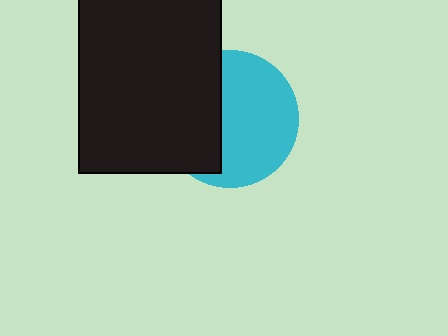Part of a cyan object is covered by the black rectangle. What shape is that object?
It is a circle.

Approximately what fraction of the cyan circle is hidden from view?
Roughly 40% of the cyan circle is hidden behind the black rectangle.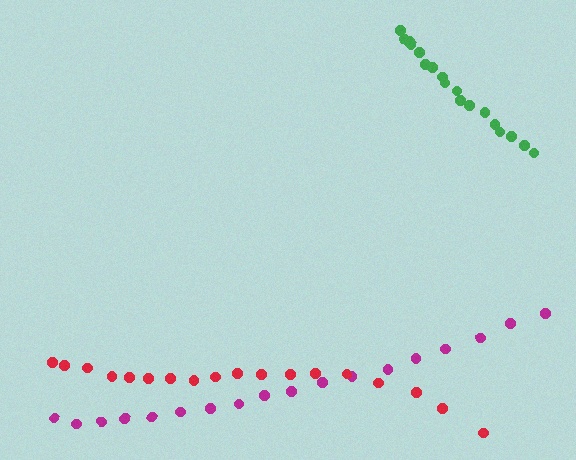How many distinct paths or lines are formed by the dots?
There are 3 distinct paths.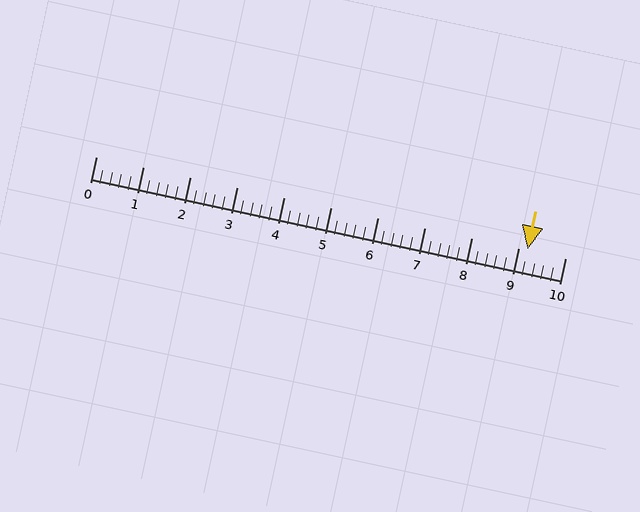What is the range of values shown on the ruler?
The ruler shows values from 0 to 10.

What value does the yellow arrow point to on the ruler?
The yellow arrow points to approximately 9.2.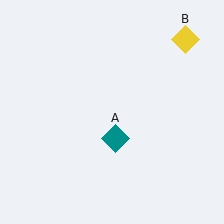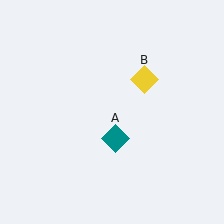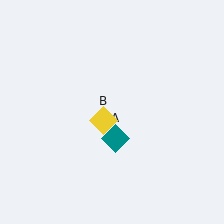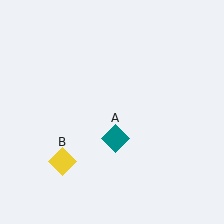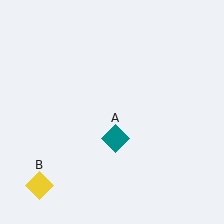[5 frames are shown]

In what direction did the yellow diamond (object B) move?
The yellow diamond (object B) moved down and to the left.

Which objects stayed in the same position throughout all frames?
Teal diamond (object A) remained stationary.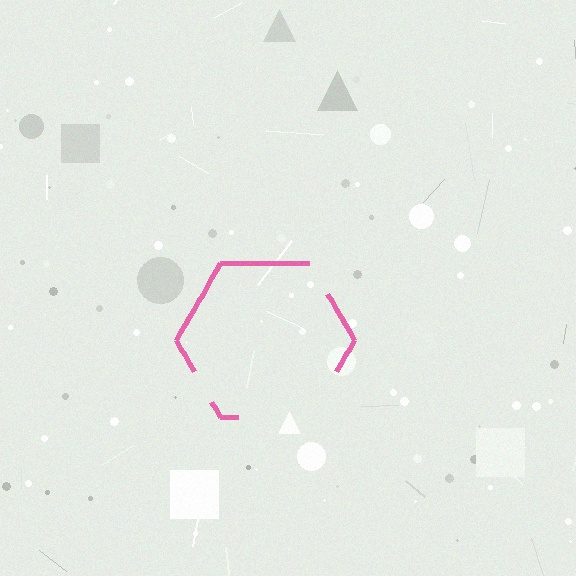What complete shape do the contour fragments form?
The contour fragments form a hexagon.